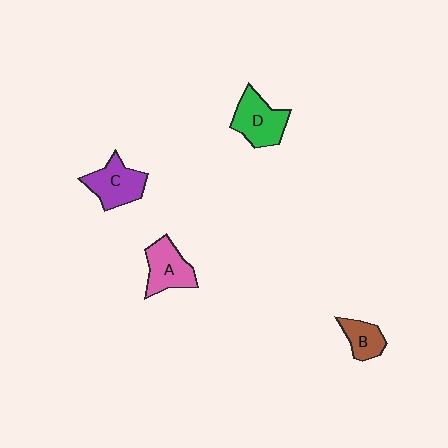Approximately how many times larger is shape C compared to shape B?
Approximately 1.6 times.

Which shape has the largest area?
Shape D (green).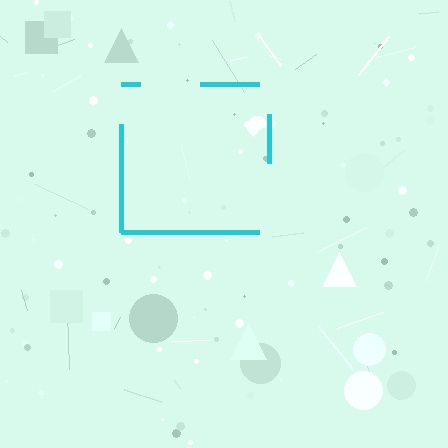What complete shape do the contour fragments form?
The contour fragments form a square.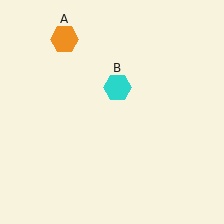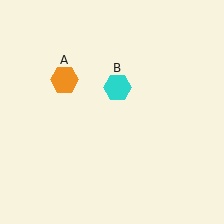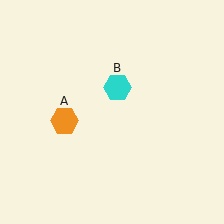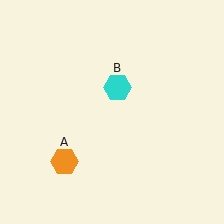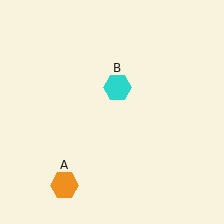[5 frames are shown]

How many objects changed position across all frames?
1 object changed position: orange hexagon (object A).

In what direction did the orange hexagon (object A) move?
The orange hexagon (object A) moved down.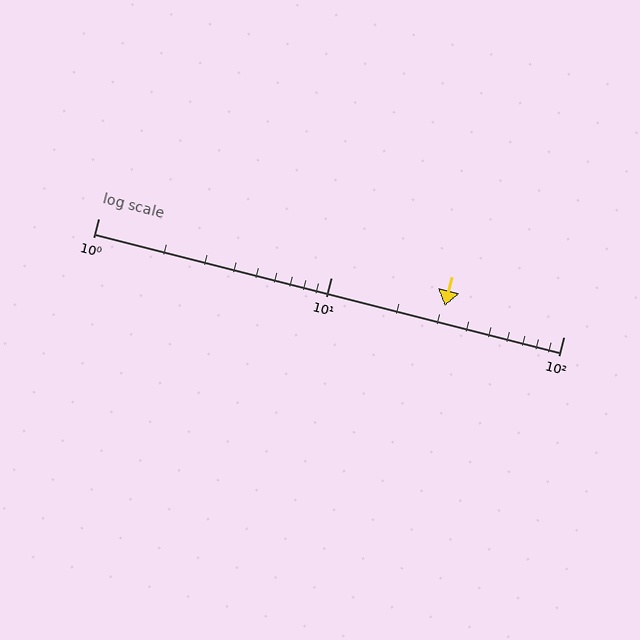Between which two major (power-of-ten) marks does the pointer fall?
The pointer is between 10 and 100.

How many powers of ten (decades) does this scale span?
The scale spans 2 decades, from 1 to 100.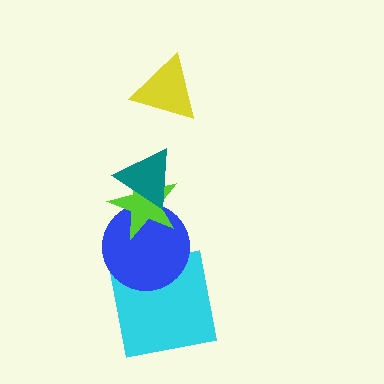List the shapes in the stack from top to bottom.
From top to bottom: the yellow triangle, the teal triangle, the lime star, the blue circle, the cyan square.